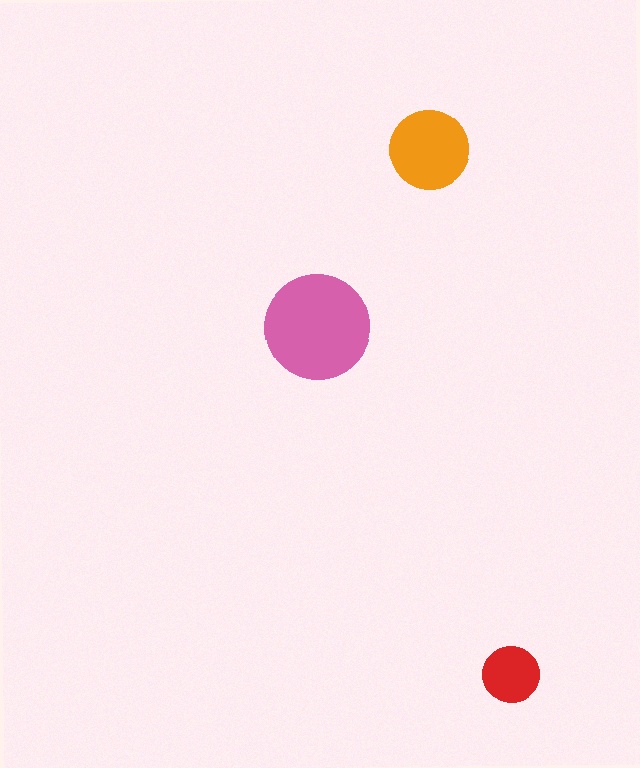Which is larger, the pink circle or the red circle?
The pink one.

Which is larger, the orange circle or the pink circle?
The pink one.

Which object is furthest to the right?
The red circle is rightmost.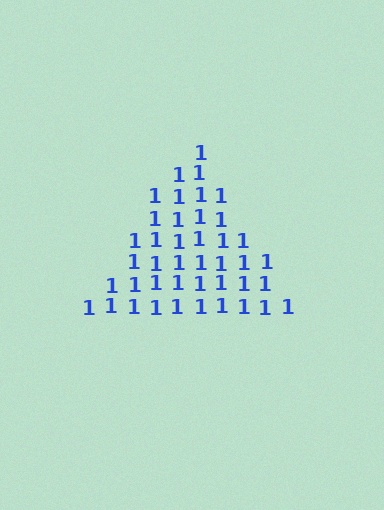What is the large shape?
The large shape is a triangle.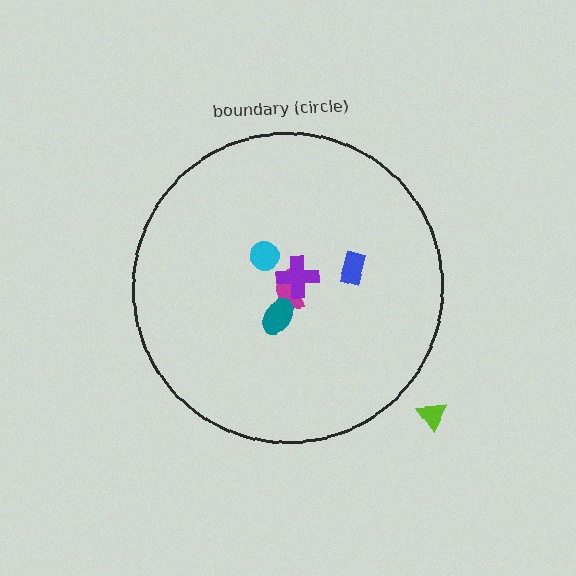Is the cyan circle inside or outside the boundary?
Inside.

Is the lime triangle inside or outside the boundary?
Outside.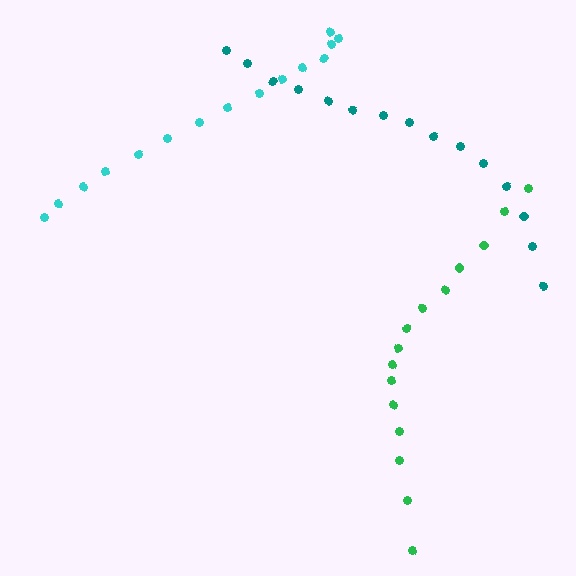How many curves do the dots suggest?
There are 3 distinct paths.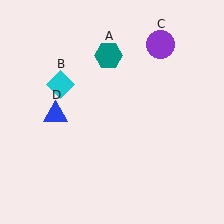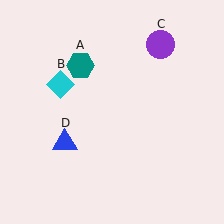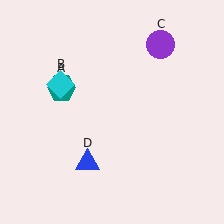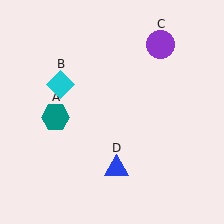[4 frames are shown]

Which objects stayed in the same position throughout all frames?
Cyan diamond (object B) and purple circle (object C) remained stationary.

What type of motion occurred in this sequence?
The teal hexagon (object A), blue triangle (object D) rotated counterclockwise around the center of the scene.